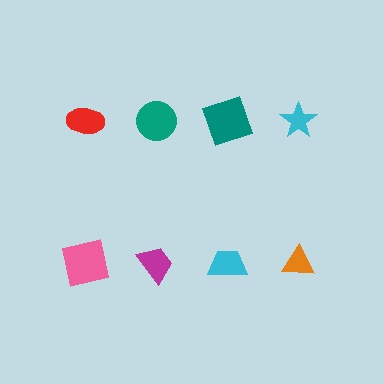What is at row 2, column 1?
A pink square.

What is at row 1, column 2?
A teal circle.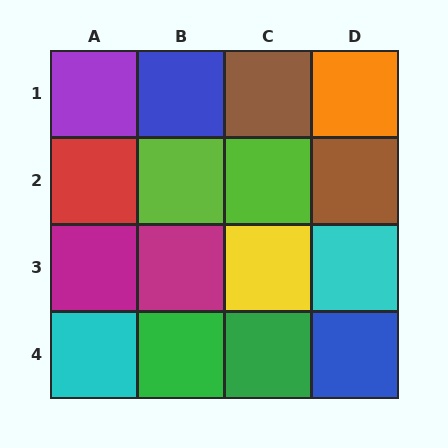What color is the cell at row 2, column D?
Brown.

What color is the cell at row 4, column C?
Green.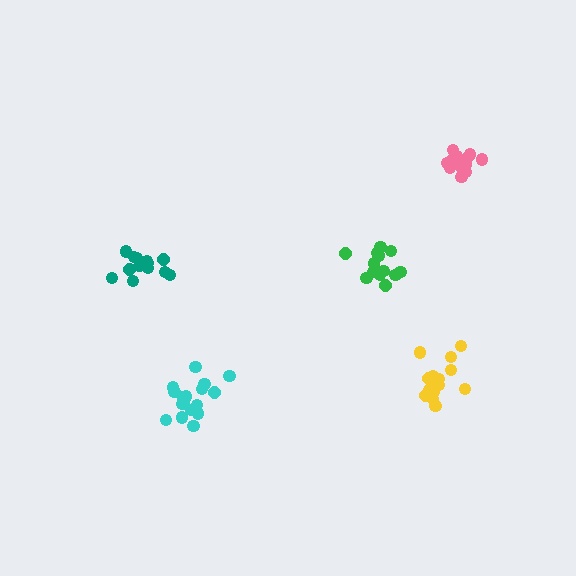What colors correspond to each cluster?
The clusters are colored: yellow, cyan, pink, teal, green.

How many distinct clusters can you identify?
There are 5 distinct clusters.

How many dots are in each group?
Group 1: 16 dots, Group 2: 17 dots, Group 3: 15 dots, Group 4: 14 dots, Group 5: 13 dots (75 total).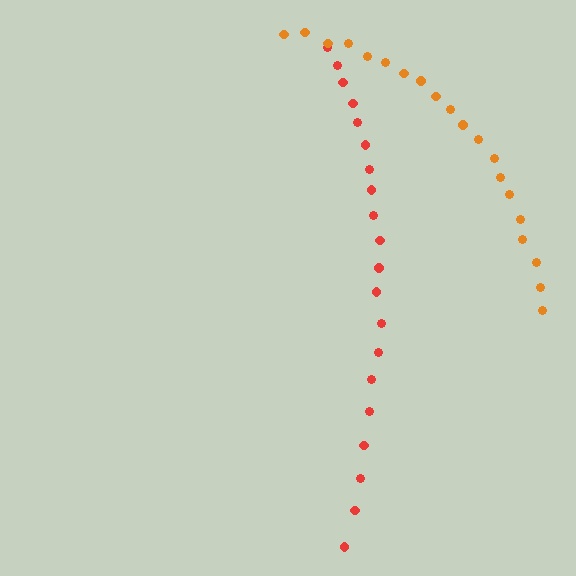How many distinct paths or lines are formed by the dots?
There are 2 distinct paths.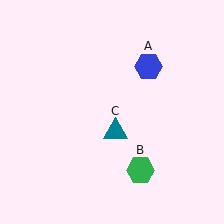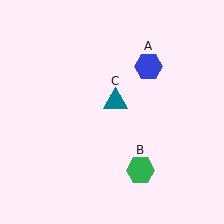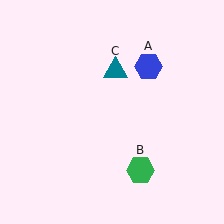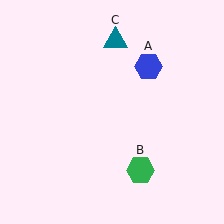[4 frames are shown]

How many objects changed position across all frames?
1 object changed position: teal triangle (object C).